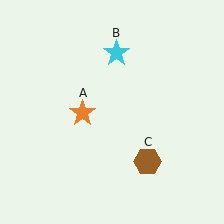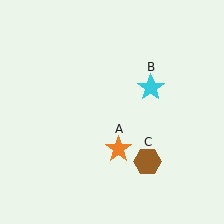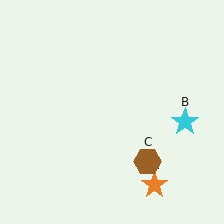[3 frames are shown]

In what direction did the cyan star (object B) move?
The cyan star (object B) moved down and to the right.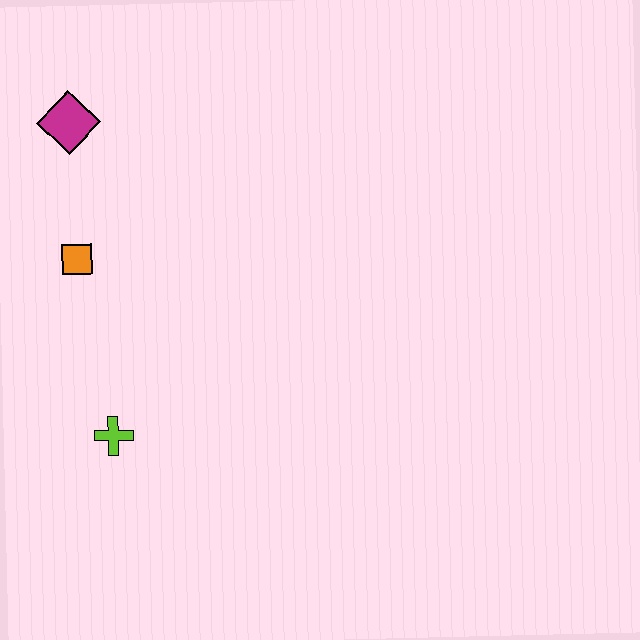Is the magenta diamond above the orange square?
Yes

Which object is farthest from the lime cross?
The magenta diamond is farthest from the lime cross.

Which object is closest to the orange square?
The magenta diamond is closest to the orange square.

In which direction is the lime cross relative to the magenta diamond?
The lime cross is below the magenta diamond.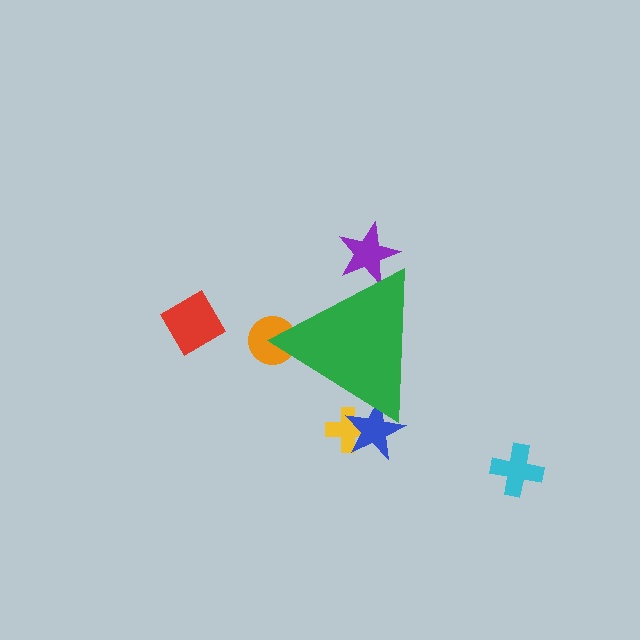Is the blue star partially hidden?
Yes, the blue star is partially hidden behind the green triangle.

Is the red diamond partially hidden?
No, the red diamond is fully visible.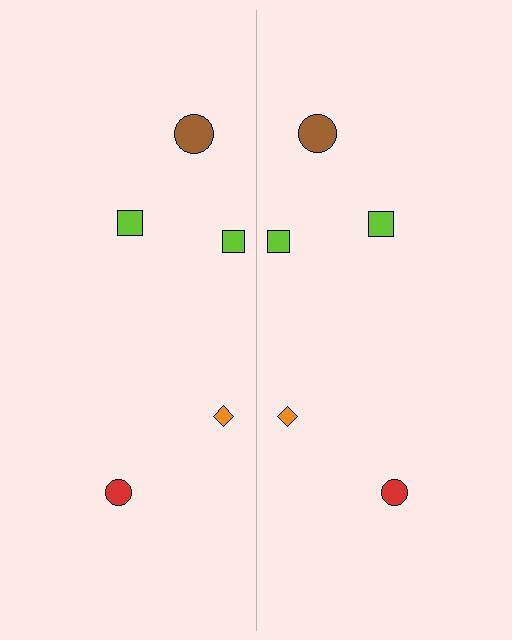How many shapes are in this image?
There are 10 shapes in this image.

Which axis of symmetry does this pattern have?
The pattern has a vertical axis of symmetry running through the center of the image.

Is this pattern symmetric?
Yes, this pattern has bilateral (reflection) symmetry.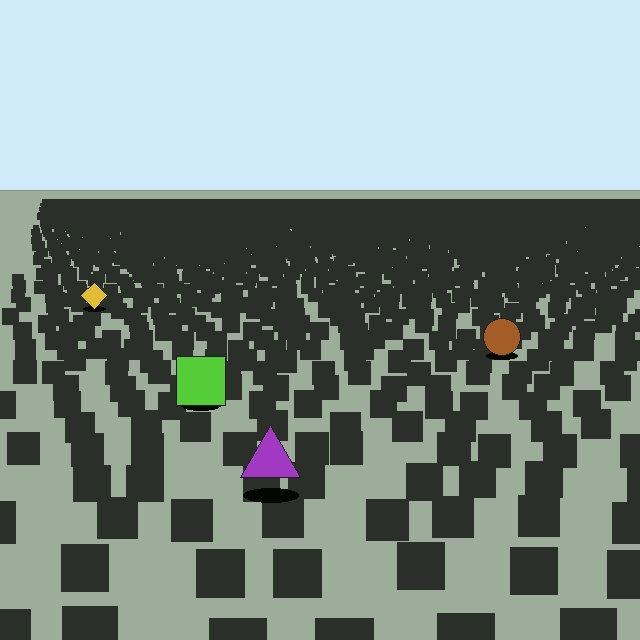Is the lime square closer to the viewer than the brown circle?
Yes. The lime square is closer — you can tell from the texture gradient: the ground texture is coarser near it.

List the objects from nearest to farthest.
From nearest to farthest: the purple triangle, the lime square, the brown circle, the yellow diamond.